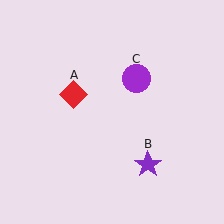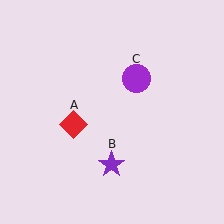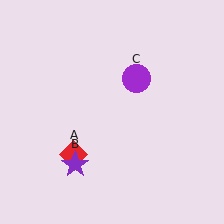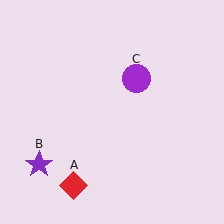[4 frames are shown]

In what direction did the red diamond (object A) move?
The red diamond (object A) moved down.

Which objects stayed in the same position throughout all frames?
Purple circle (object C) remained stationary.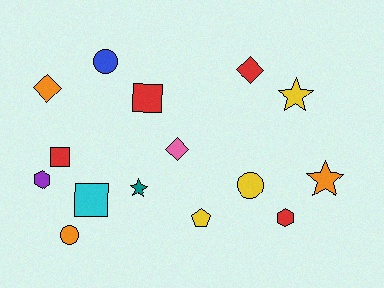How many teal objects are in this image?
There is 1 teal object.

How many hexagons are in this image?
There are 2 hexagons.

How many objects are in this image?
There are 15 objects.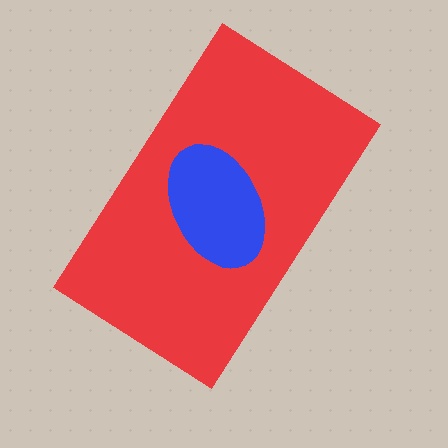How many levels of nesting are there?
2.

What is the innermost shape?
The blue ellipse.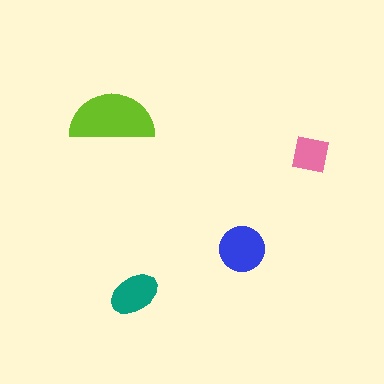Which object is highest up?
The lime semicircle is topmost.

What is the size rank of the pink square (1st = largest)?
4th.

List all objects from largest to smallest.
The lime semicircle, the blue circle, the teal ellipse, the pink square.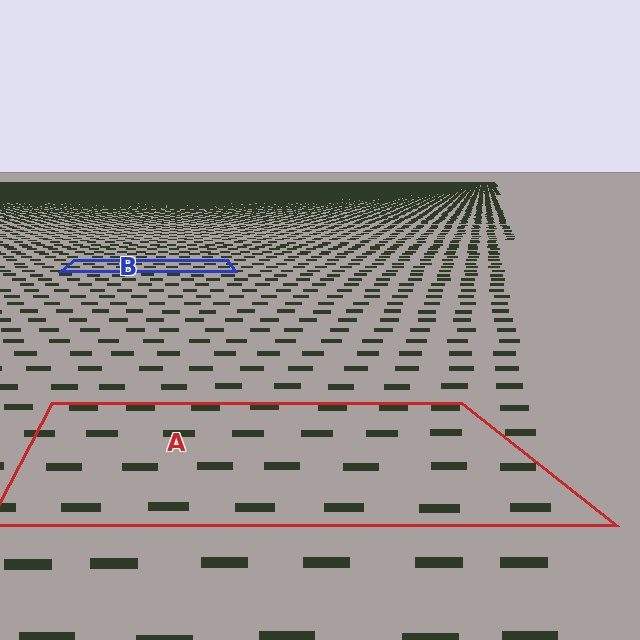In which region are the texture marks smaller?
The texture marks are smaller in region B, because it is farther away.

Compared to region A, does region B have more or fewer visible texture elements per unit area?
Region B has more texture elements per unit area — they are packed more densely because it is farther away.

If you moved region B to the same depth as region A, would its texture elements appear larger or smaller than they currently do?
They would appear larger. At a closer depth, the same texture elements are projected at a bigger on-screen size.